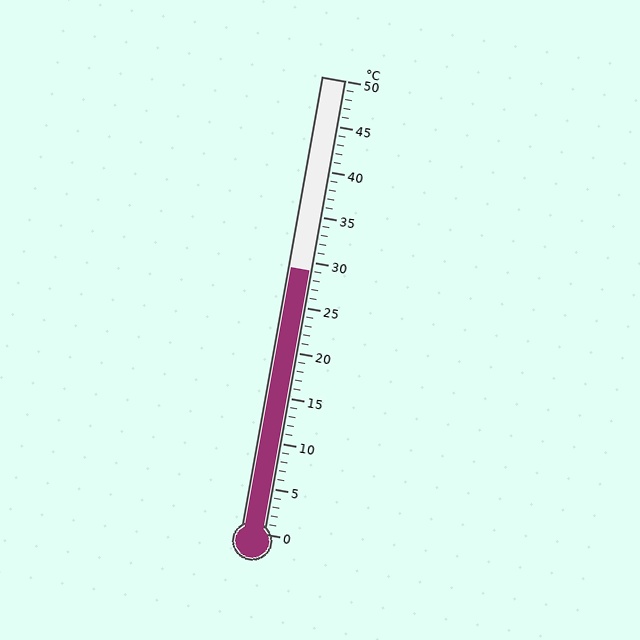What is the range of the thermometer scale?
The thermometer scale ranges from 0°C to 50°C.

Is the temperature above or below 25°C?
The temperature is above 25°C.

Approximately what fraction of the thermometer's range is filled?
The thermometer is filled to approximately 60% of its range.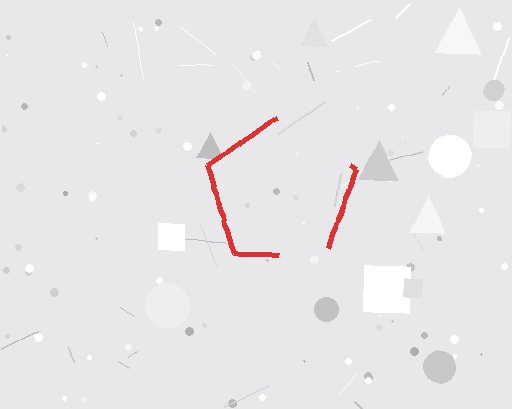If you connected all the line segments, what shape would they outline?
They would outline a pentagon.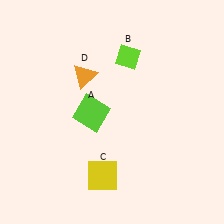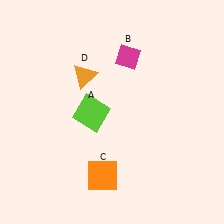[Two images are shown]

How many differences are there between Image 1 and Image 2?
There are 2 differences between the two images.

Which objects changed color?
B changed from lime to magenta. C changed from yellow to orange.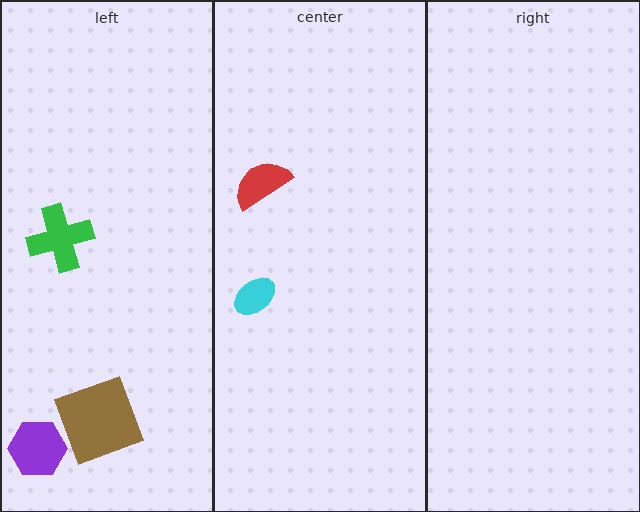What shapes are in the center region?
The cyan ellipse, the red semicircle.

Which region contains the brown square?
The left region.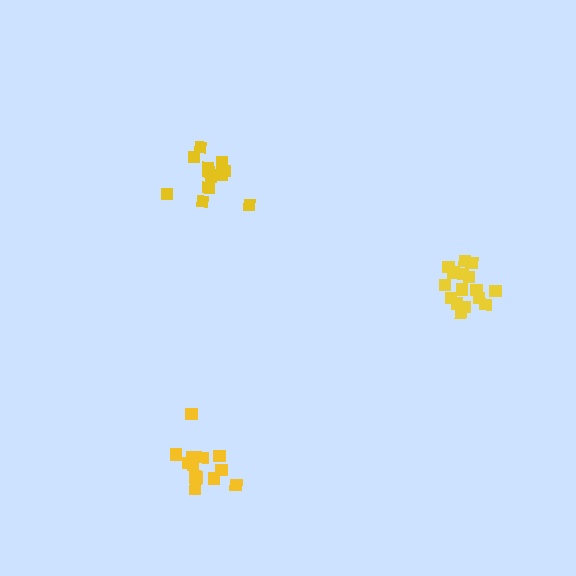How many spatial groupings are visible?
There are 3 spatial groupings.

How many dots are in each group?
Group 1: 13 dots, Group 2: 13 dots, Group 3: 16 dots (42 total).